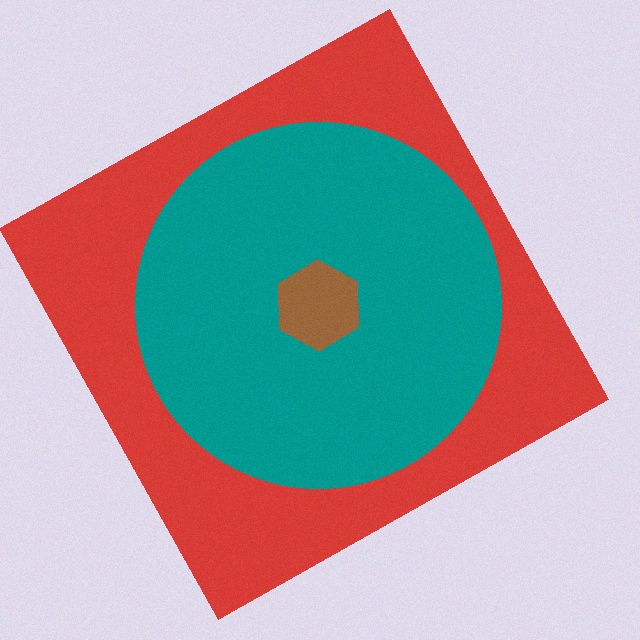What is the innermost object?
The brown hexagon.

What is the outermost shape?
The red square.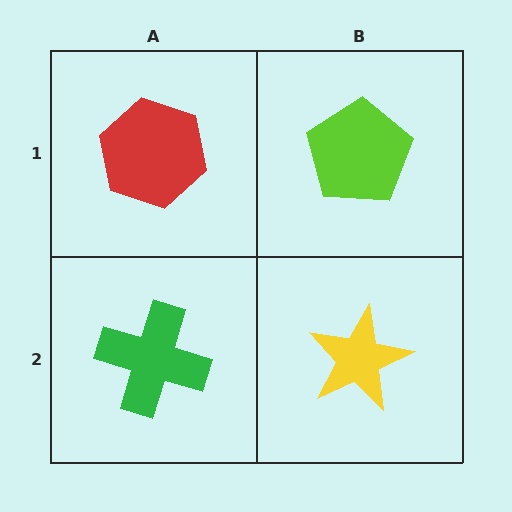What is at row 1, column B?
A lime pentagon.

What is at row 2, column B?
A yellow star.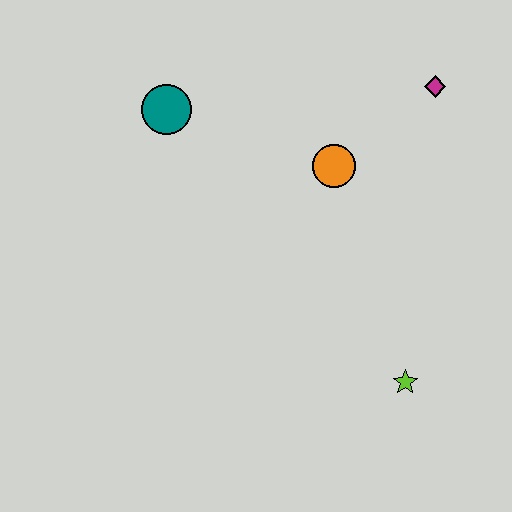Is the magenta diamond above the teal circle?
Yes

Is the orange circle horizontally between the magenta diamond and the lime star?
No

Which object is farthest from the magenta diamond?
The lime star is farthest from the magenta diamond.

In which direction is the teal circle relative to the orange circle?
The teal circle is to the left of the orange circle.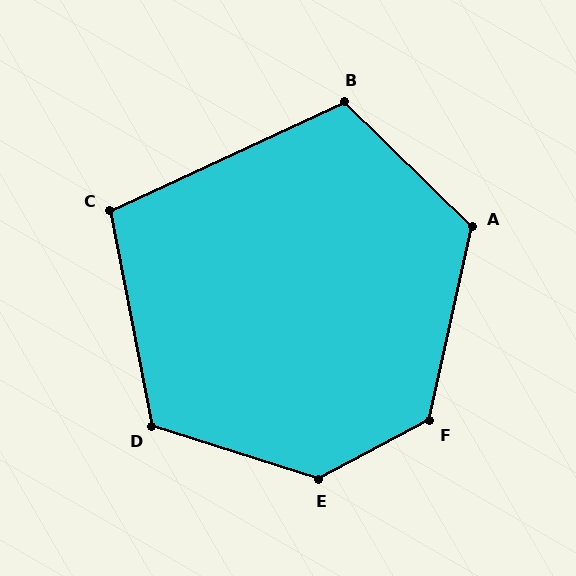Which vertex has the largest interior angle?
E, at approximately 134 degrees.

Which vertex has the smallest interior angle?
C, at approximately 104 degrees.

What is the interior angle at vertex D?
Approximately 119 degrees (obtuse).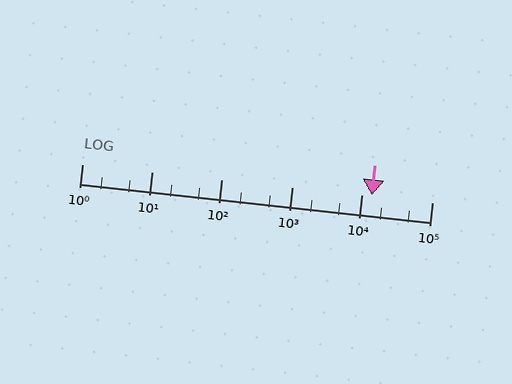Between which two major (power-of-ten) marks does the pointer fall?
The pointer is between 10000 and 100000.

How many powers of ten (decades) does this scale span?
The scale spans 5 decades, from 1 to 100000.